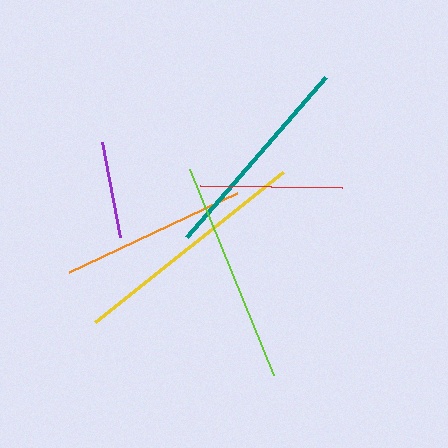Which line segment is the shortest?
The purple line is the shortest at approximately 96 pixels.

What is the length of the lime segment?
The lime segment is approximately 222 pixels long.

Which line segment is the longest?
The yellow line is the longest at approximately 241 pixels.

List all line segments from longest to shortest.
From longest to shortest: yellow, lime, teal, orange, red, purple.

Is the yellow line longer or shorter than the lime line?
The yellow line is longer than the lime line.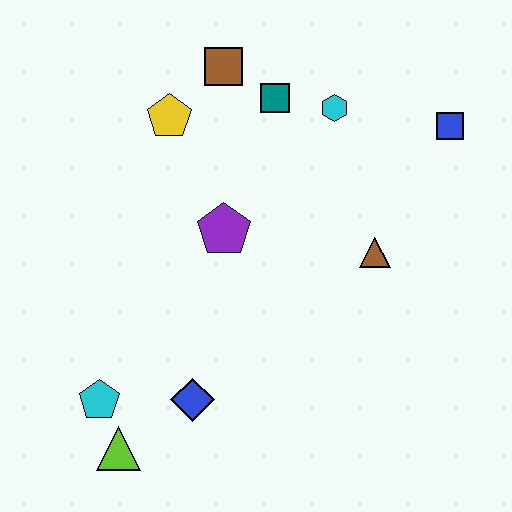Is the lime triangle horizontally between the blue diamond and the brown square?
No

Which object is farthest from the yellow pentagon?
The lime triangle is farthest from the yellow pentagon.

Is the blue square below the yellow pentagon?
Yes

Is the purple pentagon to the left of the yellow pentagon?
No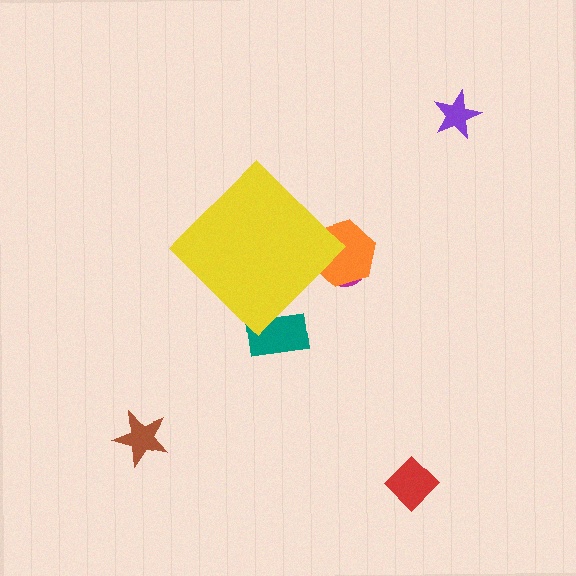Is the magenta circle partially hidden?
Yes, the magenta circle is partially hidden behind the yellow diamond.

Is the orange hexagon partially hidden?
Yes, the orange hexagon is partially hidden behind the yellow diamond.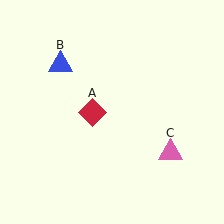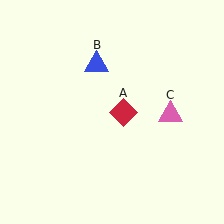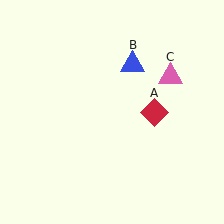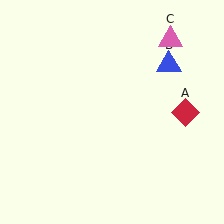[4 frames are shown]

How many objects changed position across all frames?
3 objects changed position: red diamond (object A), blue triangle (object B), pink triangle (object C).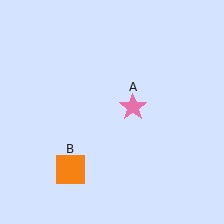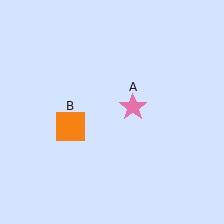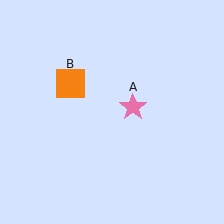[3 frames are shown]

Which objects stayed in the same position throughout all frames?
Pink star (object A) remained stationary.